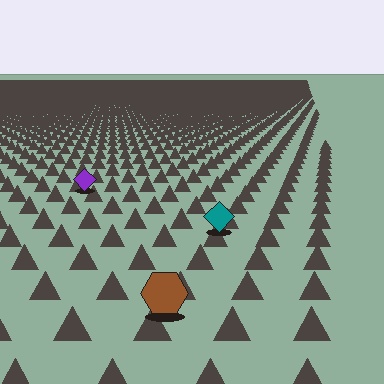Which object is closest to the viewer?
The brown hexagon is closest. The texture marks near it are larger and more spread out.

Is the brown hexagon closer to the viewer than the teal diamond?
Yes. The brown hexagon is closer — you can tell from the texture gradient: the ground texture is coarser near it.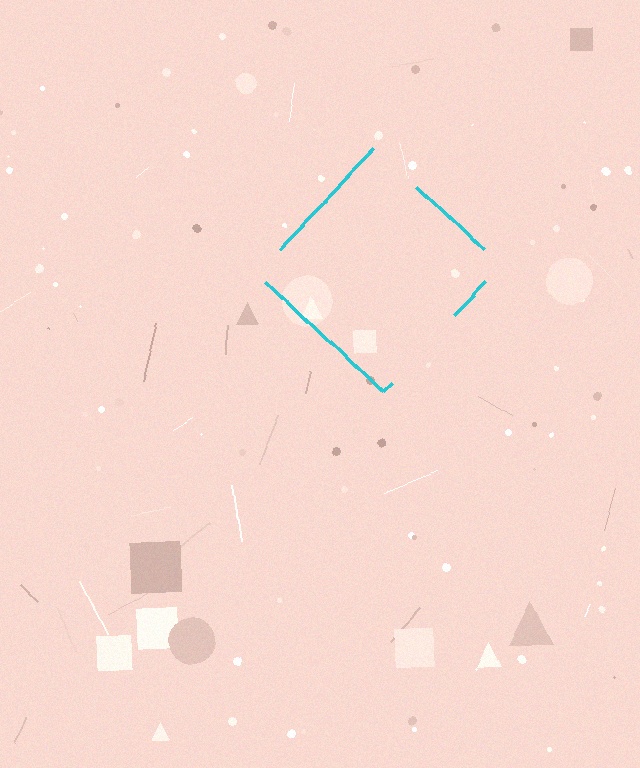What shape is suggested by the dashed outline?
The dashed outline suggests a diamond.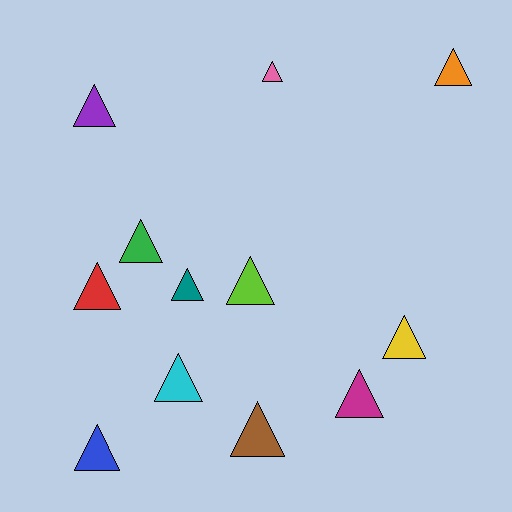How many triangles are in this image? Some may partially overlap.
There are 12 triangles.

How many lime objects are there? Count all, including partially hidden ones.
There is 1 lime object.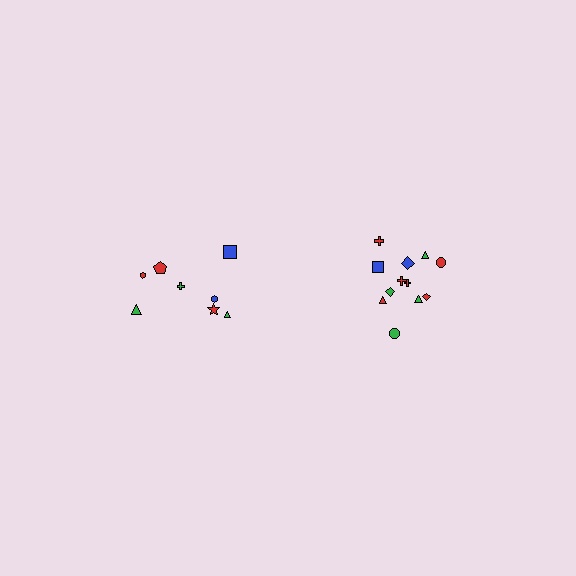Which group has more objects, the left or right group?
The right group.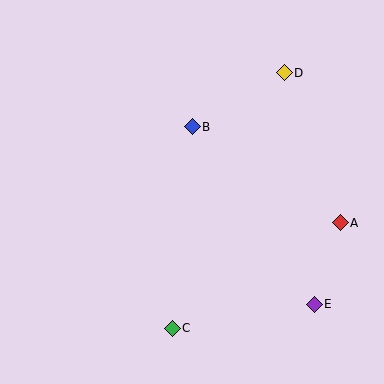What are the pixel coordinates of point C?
Point C is at (172, 328).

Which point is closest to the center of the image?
Point B at (192, 127) is closest to the center.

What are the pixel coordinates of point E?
Point E is at (314, 304).